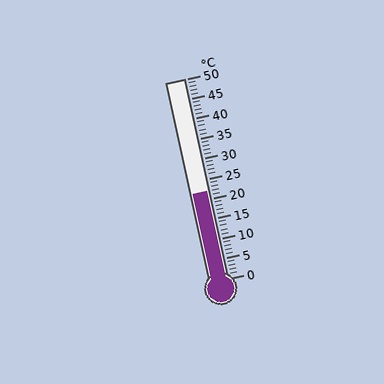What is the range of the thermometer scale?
The thermometer scale ranges from 0°C to 50°C.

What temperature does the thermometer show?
The thermometer shows approximately 22°C.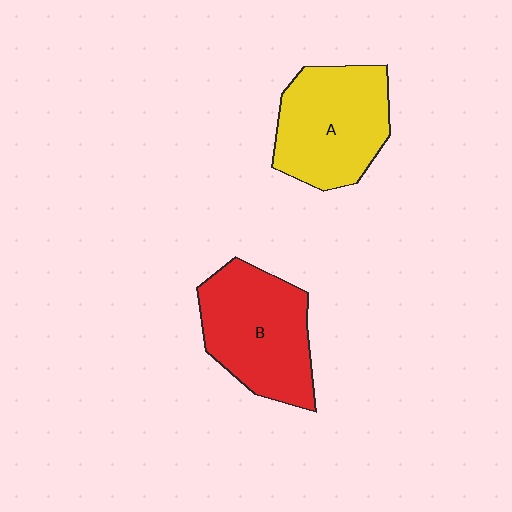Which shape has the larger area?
Shape B (red).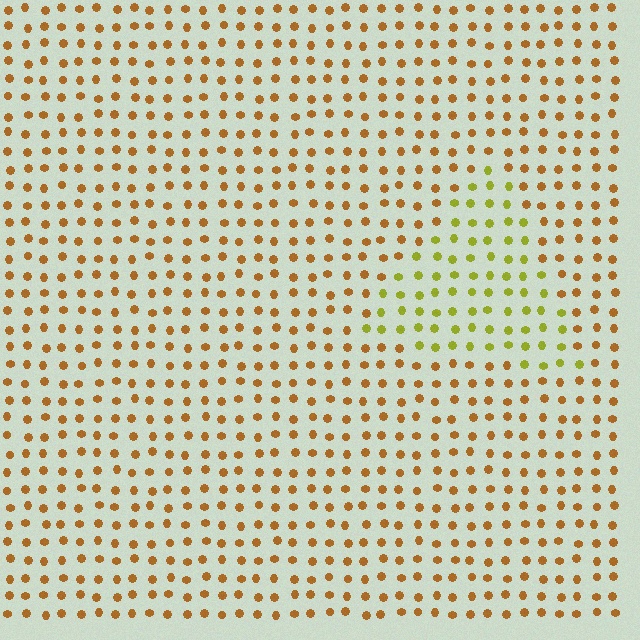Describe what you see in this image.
The image is filled with small brown elements in a uniform arrangement. A triangle-shaped region is visible where the elements are tinted to a slightly different hue, forming a subtle color boundary.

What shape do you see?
I see a triangle.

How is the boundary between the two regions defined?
The boundary is defined purely by a slight shift in hue (about 40 degrees). Spacing, size, and orientation are identical on both sides.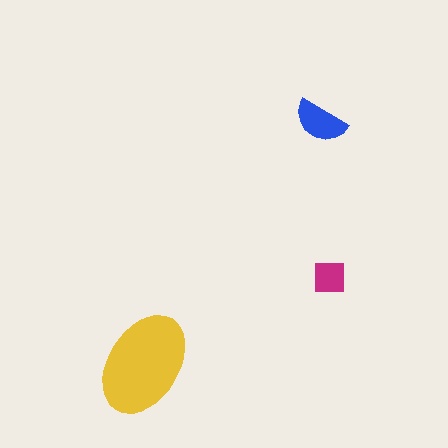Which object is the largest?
The yellow ellipse.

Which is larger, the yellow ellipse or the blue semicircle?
The yellow ellipse.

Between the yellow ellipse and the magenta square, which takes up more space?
The yellow ellipse.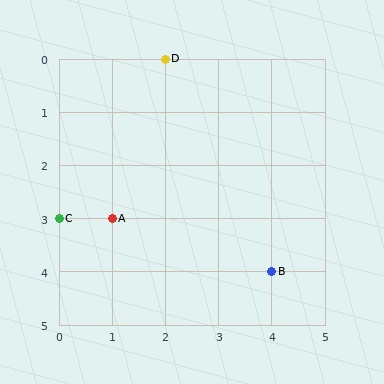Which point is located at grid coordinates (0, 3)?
Point C is at (0, 3).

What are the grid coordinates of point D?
Point D is at grid coordinates (2, 0).